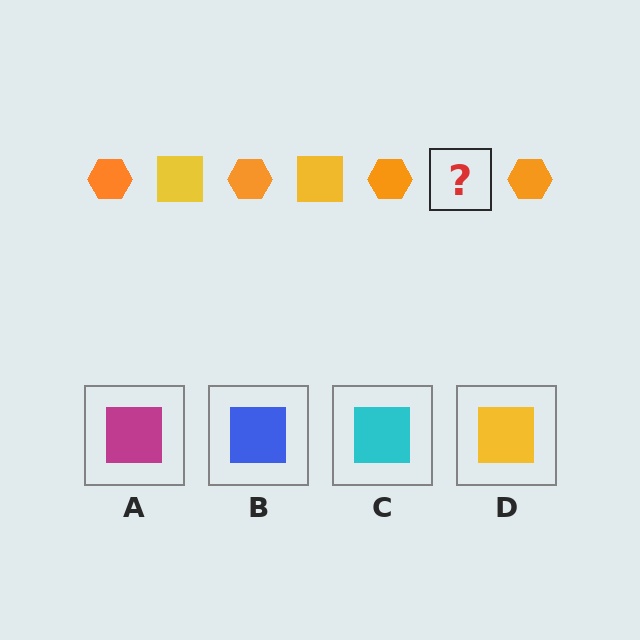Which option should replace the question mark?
Option D.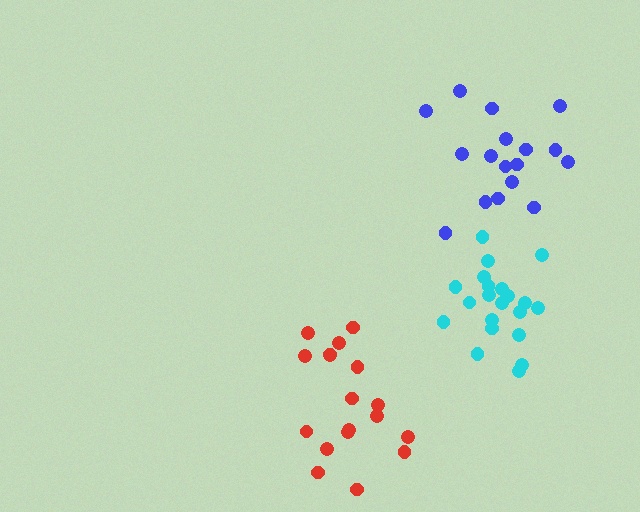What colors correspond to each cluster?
The clusters are colored: red, cyan, blue.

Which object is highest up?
The blue cluster is topmost.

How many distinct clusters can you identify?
There are 3 distinct clusters.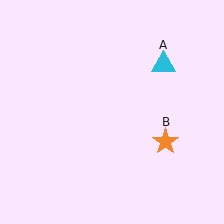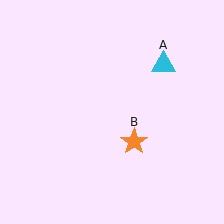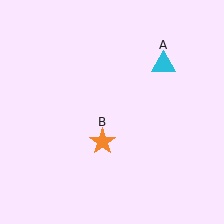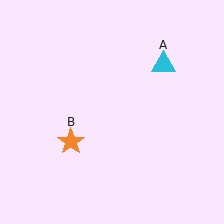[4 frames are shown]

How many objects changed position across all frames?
1 object changed position: orange star (object B).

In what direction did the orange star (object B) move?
The orange star (object B) moved left.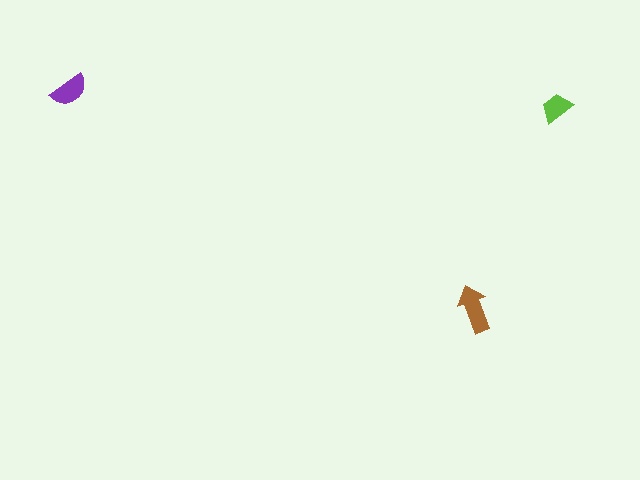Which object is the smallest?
The lime trapezoid.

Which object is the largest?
The brown arrow.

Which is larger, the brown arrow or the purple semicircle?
The brown arrow.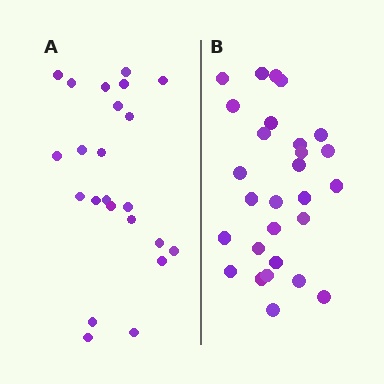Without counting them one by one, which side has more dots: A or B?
Region B (the right region) has more dots.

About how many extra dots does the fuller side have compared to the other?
Region B has about 5 more dots than region A.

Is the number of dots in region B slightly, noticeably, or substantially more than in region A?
Region B has only slightly more — the two regions are fairly close. The ratio is roughly 1.2 to 1.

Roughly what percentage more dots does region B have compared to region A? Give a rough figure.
About 20% more.